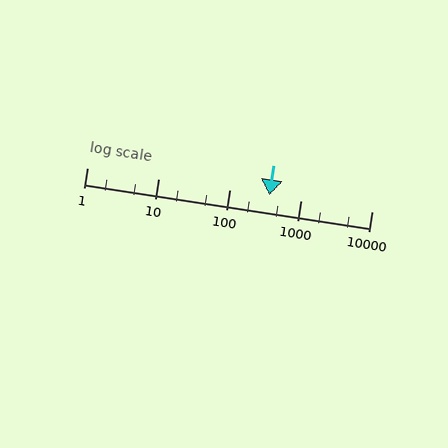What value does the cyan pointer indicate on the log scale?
The pointer indicates approximately 360.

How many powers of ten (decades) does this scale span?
The scale spans 4 decades, from 1 to 10000.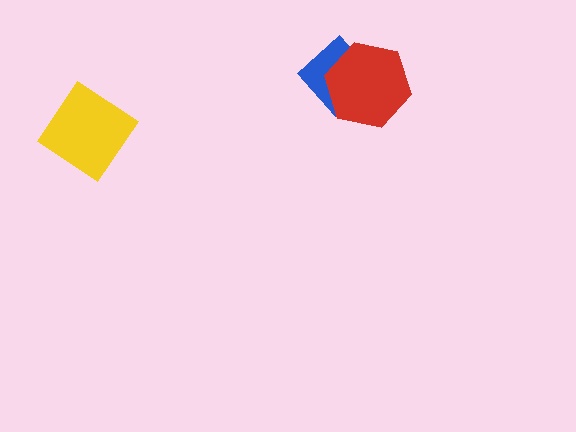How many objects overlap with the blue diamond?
1 object overlaps with the blue diamond.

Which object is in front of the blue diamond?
The red hexagon is in front of the blue diamond.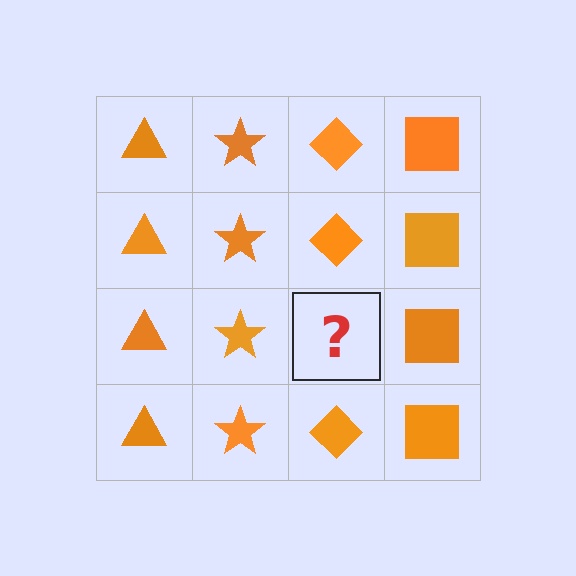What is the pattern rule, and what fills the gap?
The rule is that each column has a consistent shape. The gap should be filled with an orange diamond.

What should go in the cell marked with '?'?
The missing cell should contain an orange diamond.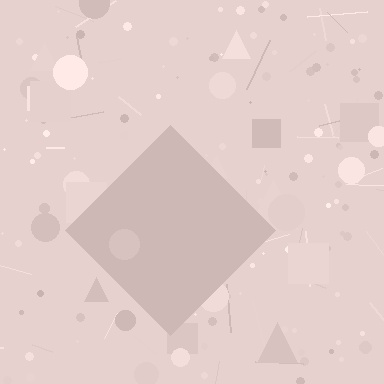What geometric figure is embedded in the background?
A diamond is embedded in the background.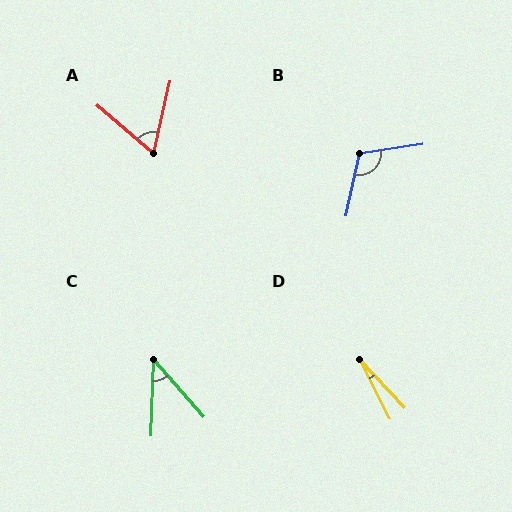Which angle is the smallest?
D, at approximately 16 degrees.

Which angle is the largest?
B, at approximately 111 degrees.